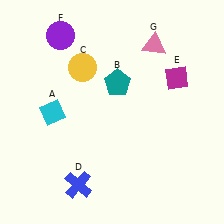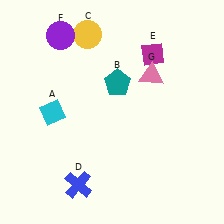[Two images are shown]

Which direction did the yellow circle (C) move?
The yellow circle (C) moved up.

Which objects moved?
The objects that moved are: the yellow circle (C), the magenta diamond (E), the pink triangle (G).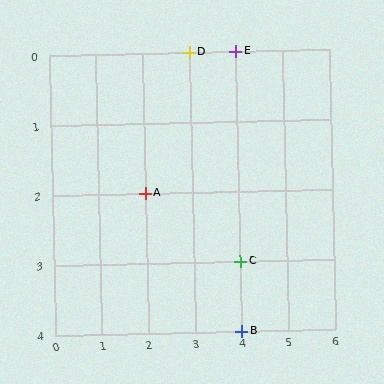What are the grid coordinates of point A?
Point A is at grid coordinates (2, 2).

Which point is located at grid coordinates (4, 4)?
Point B is at (4, 4).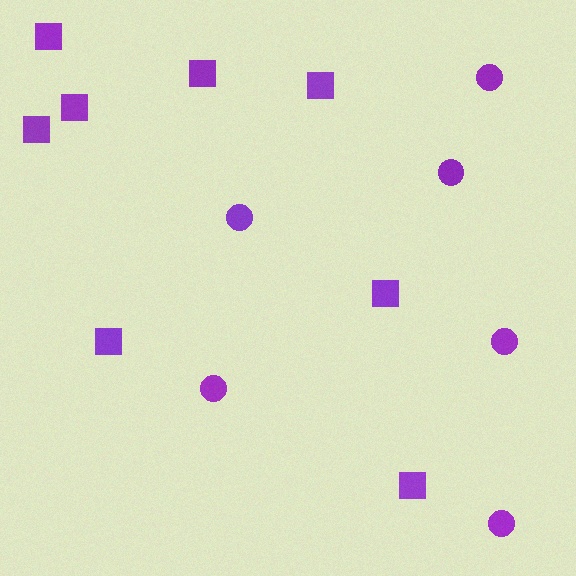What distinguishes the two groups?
There are 2 groups: one group of circles (6) and one group of squares (8).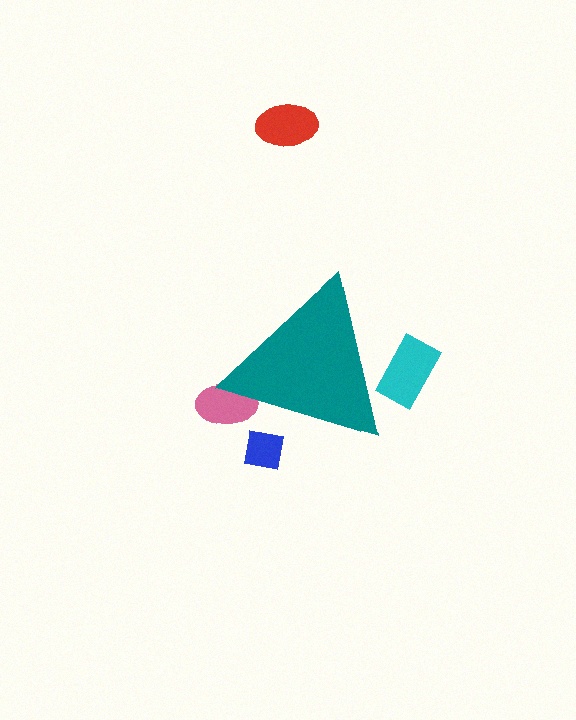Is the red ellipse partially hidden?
No, the red ellipse is fully visible.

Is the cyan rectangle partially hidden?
Yes, the cyan rectangle is partially hidden behind the teal triangle.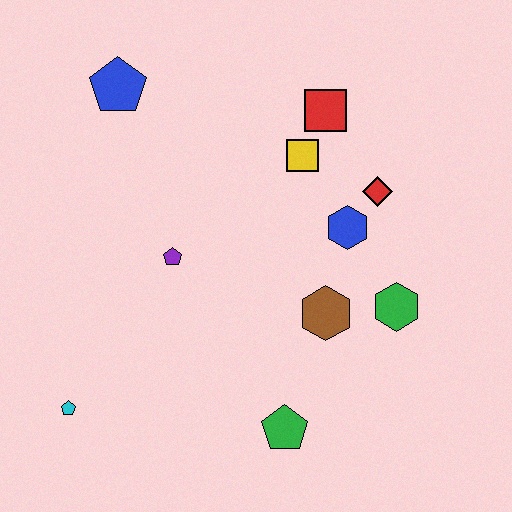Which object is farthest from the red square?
The cyan pentagon is farthest from the red square.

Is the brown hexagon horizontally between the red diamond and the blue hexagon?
No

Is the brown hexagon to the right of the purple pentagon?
Yes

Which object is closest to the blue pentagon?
The purple pentagon is closest to the blue pentagon.